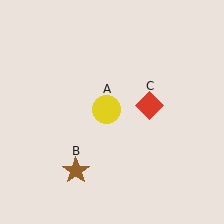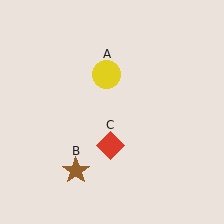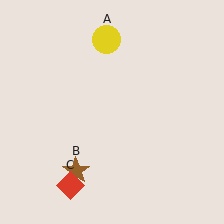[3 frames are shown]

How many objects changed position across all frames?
2 objects changed position: yellow circle (object A), red diamond (object C).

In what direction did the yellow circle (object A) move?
The yellow circle (object A) moved up.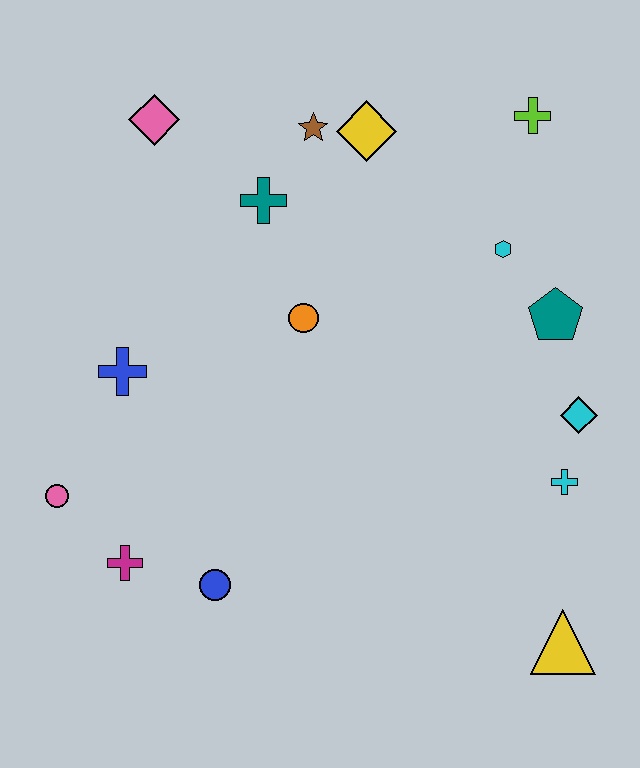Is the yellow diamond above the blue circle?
Yes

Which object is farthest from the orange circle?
The yellow triangle is farthest from the orange circle.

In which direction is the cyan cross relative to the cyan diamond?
The cyan cross is below the cyan diamond.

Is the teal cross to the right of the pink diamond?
Yes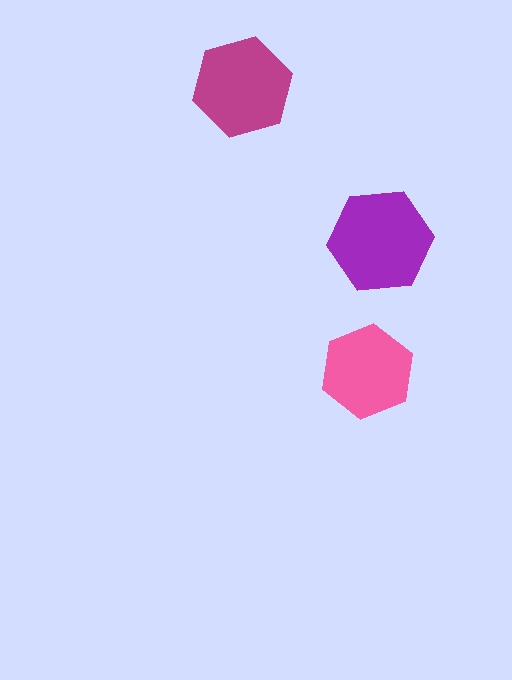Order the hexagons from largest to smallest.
the purple one, the magenta one, the pink one.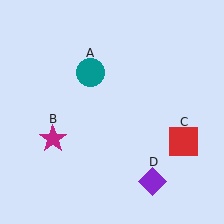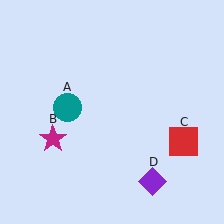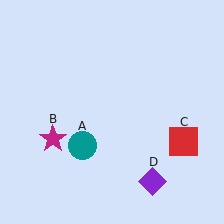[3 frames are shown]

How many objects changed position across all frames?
1 object changed position: teal circle (object A).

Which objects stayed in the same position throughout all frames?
Magenta star (object B) and red square (object C) and purple diamond (object D) remained stationary.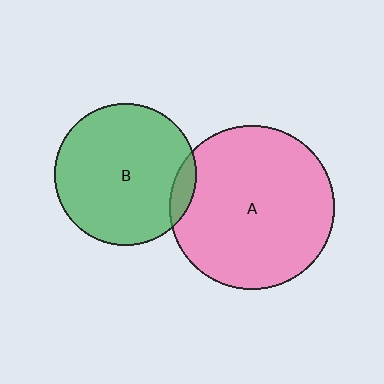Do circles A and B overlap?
Yes.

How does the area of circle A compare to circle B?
Approximately 1.3 times.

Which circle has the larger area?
Circle A (pink).